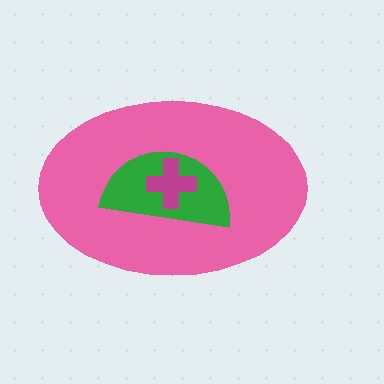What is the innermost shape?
The magenta cross.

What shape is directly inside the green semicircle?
The magenta cross.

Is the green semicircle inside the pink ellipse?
Yes.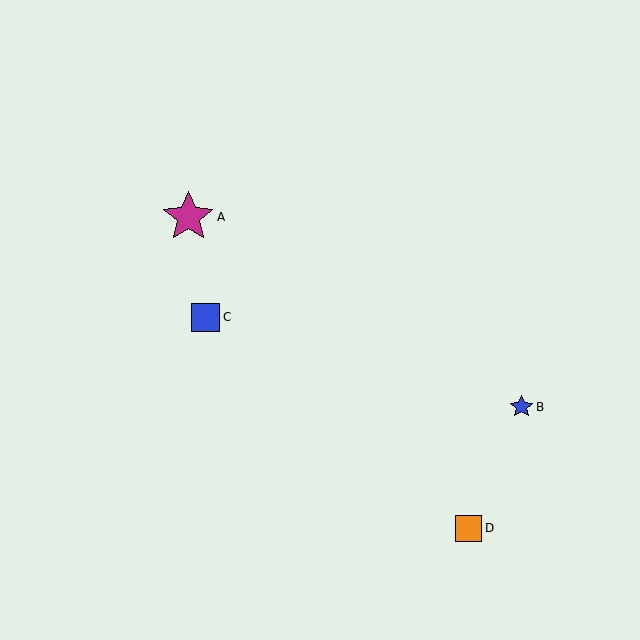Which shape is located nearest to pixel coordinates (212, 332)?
The blue square (labeled C) at (206, 317) is nearest to that location.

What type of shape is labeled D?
Shape D is an orange square.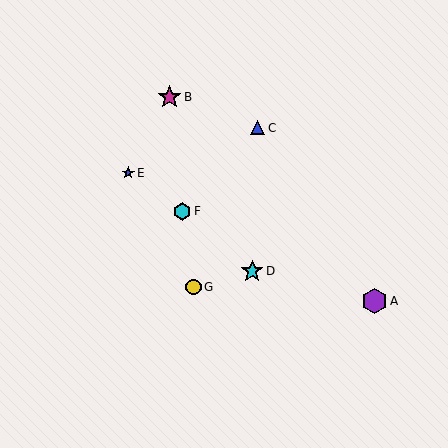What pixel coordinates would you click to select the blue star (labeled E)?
Click at (128, 173) to select the blue star E.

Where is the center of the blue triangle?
The center of the blue triangle is at (258, 128).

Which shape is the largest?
The purple hexagon (labeled A) is the largest.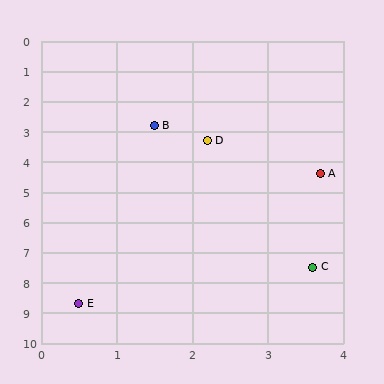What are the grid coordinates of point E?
Point E is at approximately (0.5, 8.7).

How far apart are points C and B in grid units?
Points C and B are about 5.1 grid units apart.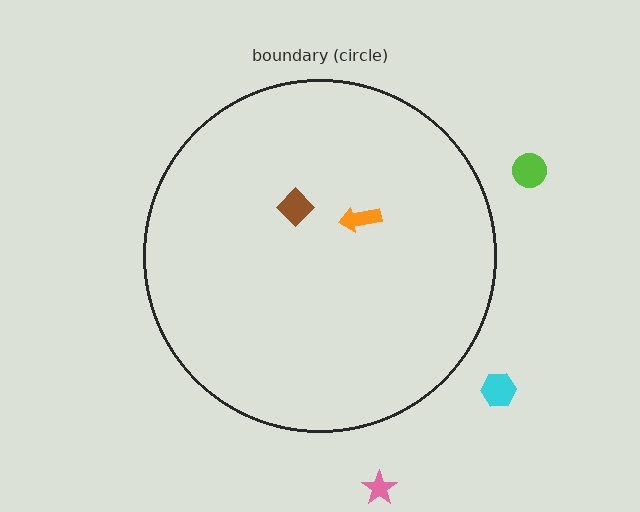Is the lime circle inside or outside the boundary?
Outside.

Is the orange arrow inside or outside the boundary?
Inside.